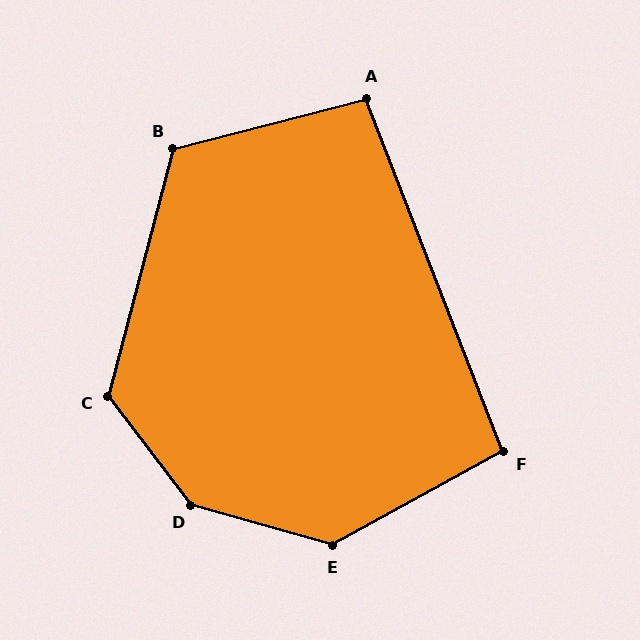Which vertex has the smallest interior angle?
A, at approximately 97 degrees.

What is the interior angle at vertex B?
Approximately 119 degrees (obtuse).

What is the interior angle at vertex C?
Approximately 128 degrees (obtuse).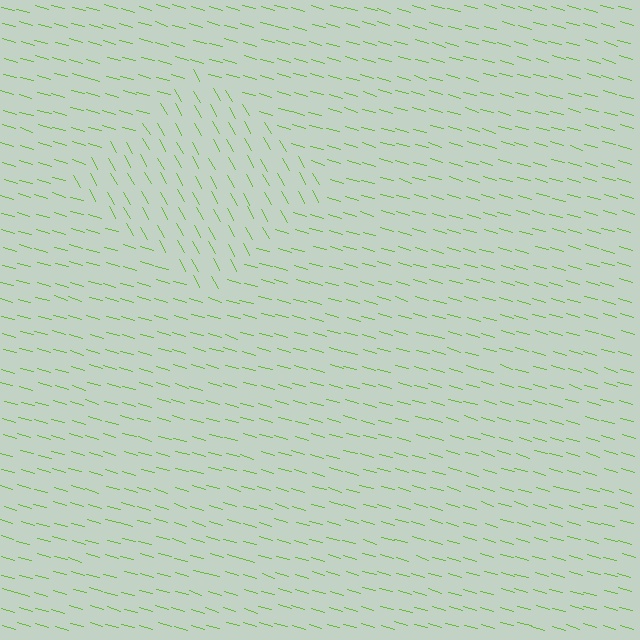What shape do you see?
I see a diamond.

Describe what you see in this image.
The image is filled with small lime line segments. A diamond region in the image has lines oriented differently from the surrounding lines, creating a visible texture boundary.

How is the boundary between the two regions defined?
The boundary is defined purely by a change in line orientation (approximately 45 degrees difference). All lines are the same color and thickness.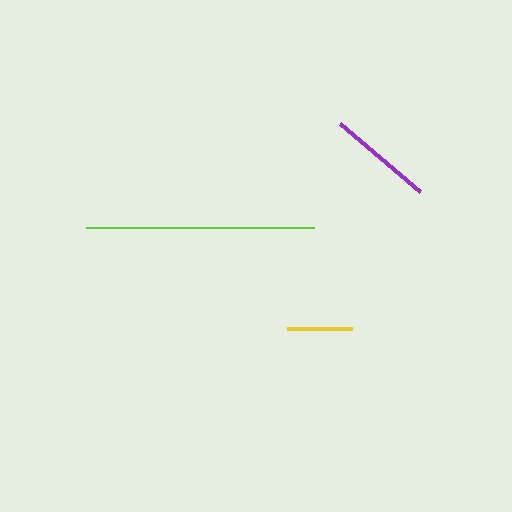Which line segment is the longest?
The lime line is the longest at approximately 228 pixels.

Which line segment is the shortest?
The yellow line is the shortest at approximately 65 pixels.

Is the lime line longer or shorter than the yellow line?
The lime line is longer than the yellow line.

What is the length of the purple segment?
The purple segment is approximately 105 pixels long.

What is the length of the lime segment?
The lime segment is approximately 228 pixels long.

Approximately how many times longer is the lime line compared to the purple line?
The lime line is approximately 2.2 times the length of the purple line.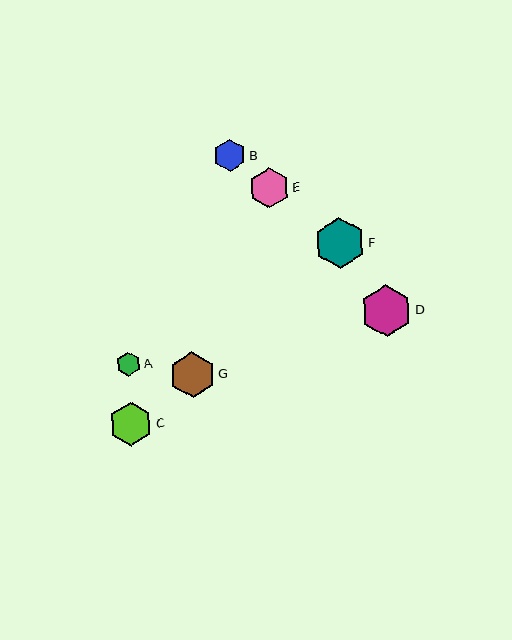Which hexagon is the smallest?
Hexagon A is the smallest with a size of approximately 25 pixels.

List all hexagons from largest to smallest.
From largest to smallest: D, F, G, C, E, B, A.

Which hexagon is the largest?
Hexagon D is the largest with a size of approximately 52 pixels.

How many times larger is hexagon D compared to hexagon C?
Hexagon D is approximately 1.2 times the size of hexagon C.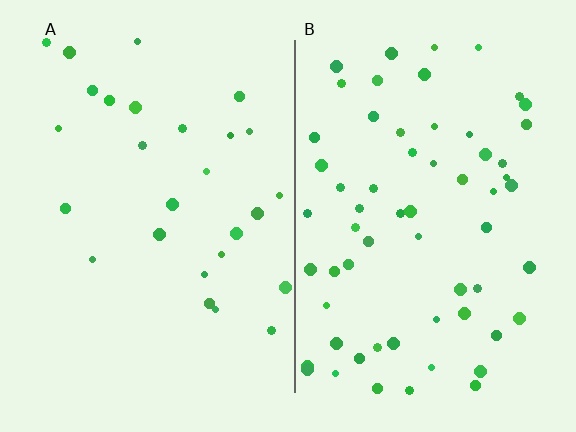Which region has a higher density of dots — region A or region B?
B (the right).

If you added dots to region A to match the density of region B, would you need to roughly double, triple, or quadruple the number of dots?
Approximately double.